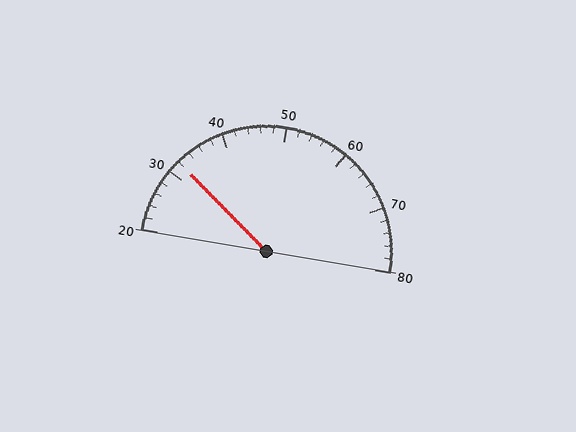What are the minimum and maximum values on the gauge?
The gauge ranges from 20 to 80.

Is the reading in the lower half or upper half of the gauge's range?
The reading is in the lower half of the range (20 to 80).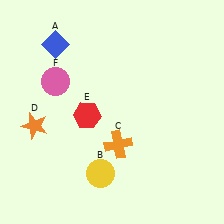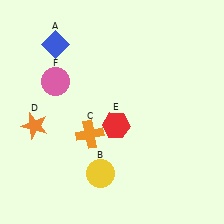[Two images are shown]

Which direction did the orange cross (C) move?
The orange cross (C) moved left.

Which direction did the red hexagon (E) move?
The red hexagon (E) moved right.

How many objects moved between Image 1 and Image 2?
2 objects moved between the two images.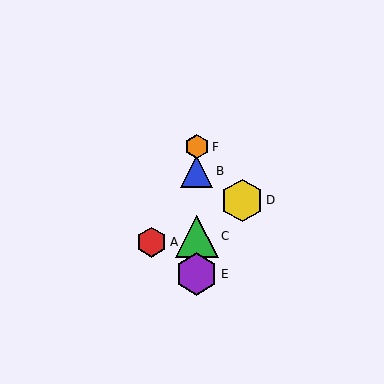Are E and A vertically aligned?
No, E is at x≈197 and A is at x≈152.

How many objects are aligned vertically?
4 objects (B, C, E, F) are aligned vertically.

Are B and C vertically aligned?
Yes, both are at x≈197.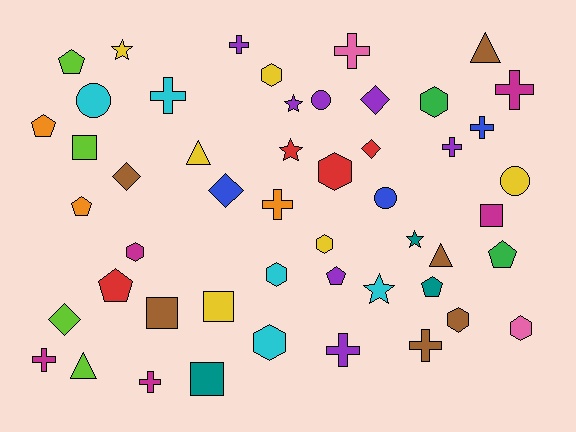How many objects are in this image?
There are 50 objects.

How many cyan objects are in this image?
There are 5 cyan objects.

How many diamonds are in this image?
There are 5 diamonds.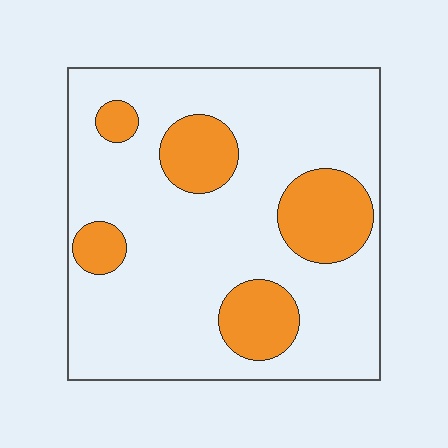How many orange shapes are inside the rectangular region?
5.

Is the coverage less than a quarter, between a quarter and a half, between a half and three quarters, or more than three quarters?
Less than a quarter.